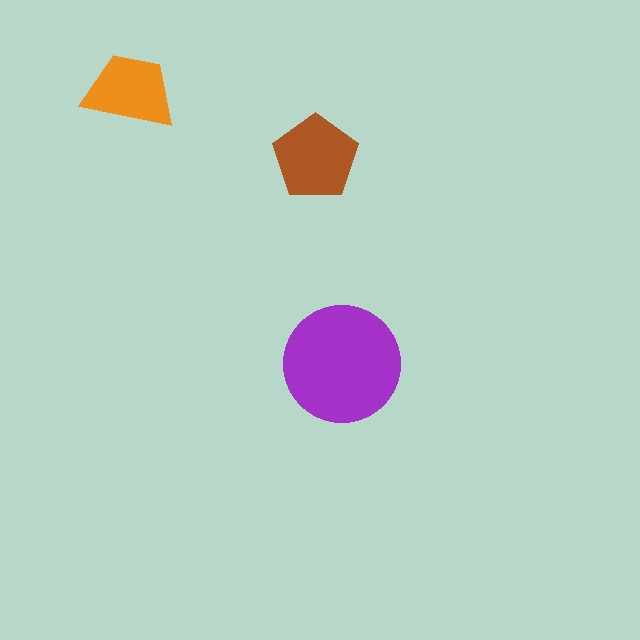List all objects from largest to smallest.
The purple circle, the brown pentagon, the orange trapezoid.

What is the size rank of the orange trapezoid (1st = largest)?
3rd.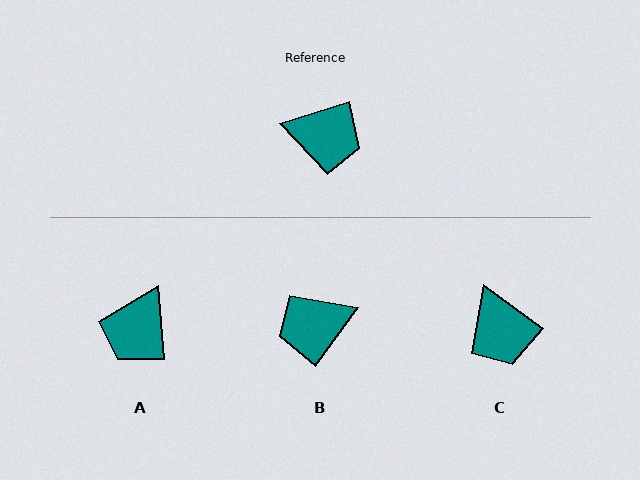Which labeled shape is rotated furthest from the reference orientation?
B, about 143 degrees away.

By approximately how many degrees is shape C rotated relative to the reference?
Approximately 53 degrees clockwise.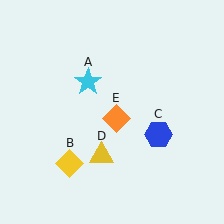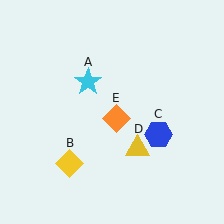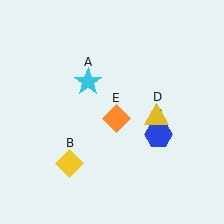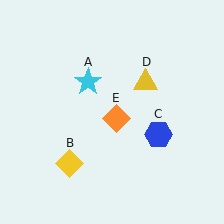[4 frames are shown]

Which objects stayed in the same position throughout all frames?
Cyan star (object A) and yellow diamond (object B) and blue hexagon (object C) and orange diamond (object E) remained stationary.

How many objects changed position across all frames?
1 object changed position: yellow triangle (object D).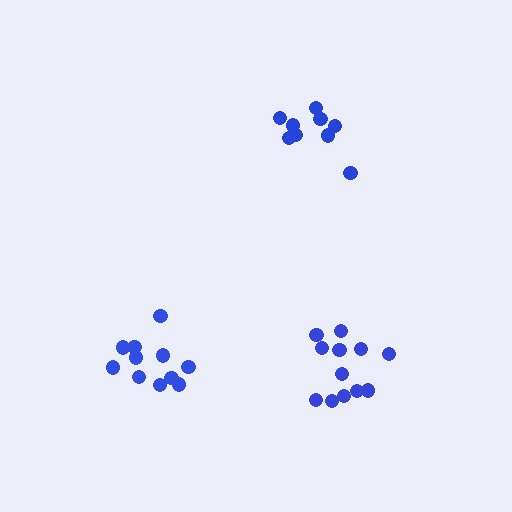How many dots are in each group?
Group 1: 9 dots, Group 2: 11 dots, Group 3: 12 dots (32 total).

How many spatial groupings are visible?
There are 3 spatial groupings.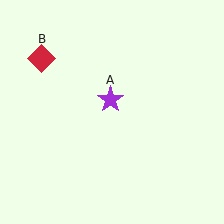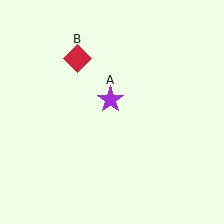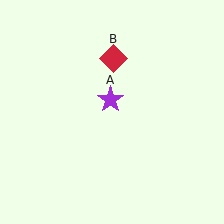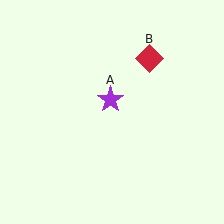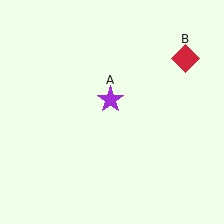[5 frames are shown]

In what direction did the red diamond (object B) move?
The red diamond (object B) moved right.